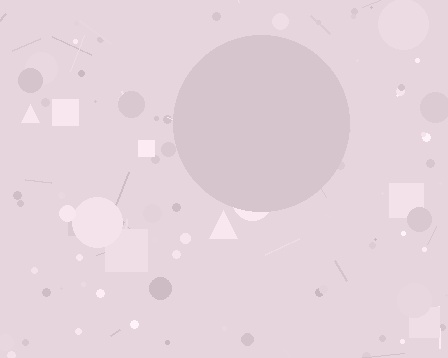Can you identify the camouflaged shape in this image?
The camouflaged shape is a circle.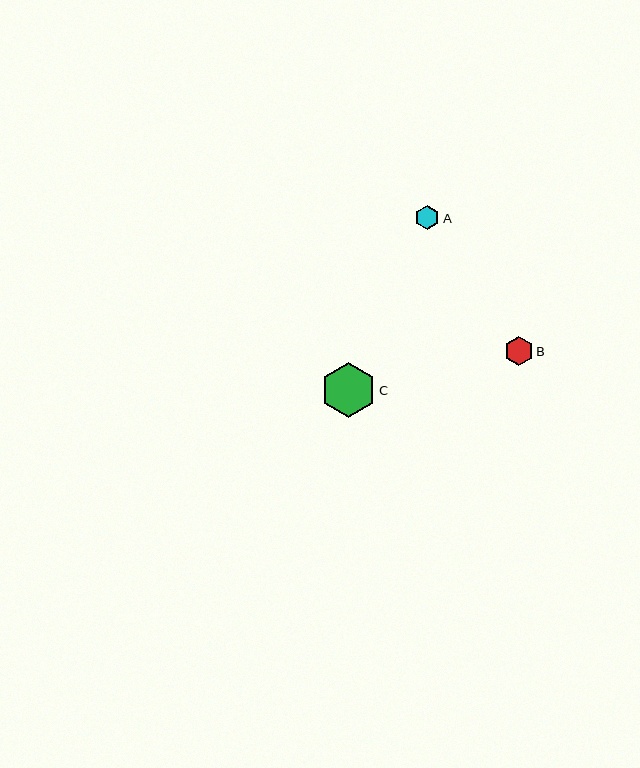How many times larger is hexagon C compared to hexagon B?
Hexagon C is approximately 1.9 times the size of hexagon B.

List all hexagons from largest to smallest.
From largest to smallest: C, B, A.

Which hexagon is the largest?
Hexagon C is the largest with a size of approximately 55 pixels.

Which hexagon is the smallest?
Hexagon A is the smallest with a size of approximately 24 pixels.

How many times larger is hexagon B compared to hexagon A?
Hexagon B is approximately 1.2 times the size of hexagon A.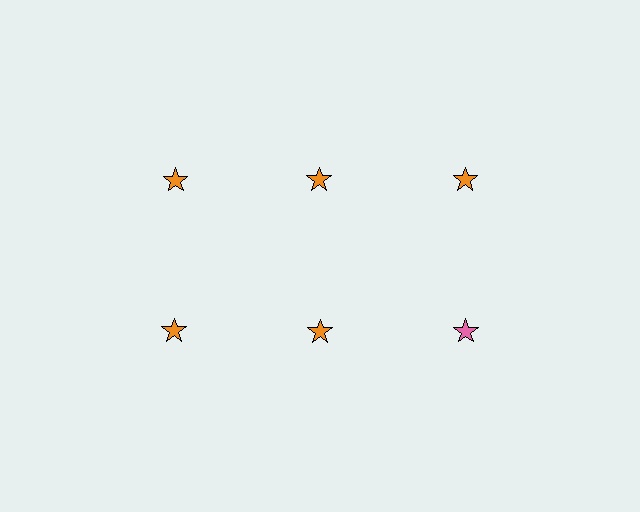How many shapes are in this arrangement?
There are 6 shapes arranged in a grid pattern.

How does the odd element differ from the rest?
It has a different color: pink instead of orange.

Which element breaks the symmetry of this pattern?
The pink star in the second row, center column breaks the symmetry. All other shapes are orange stars.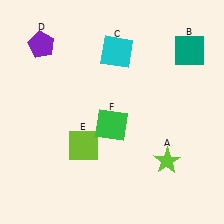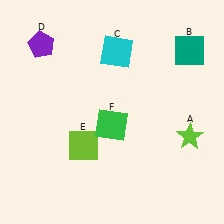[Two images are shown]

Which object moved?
The lime star (A) moved up.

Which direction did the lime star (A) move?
The lime star (A) moved up.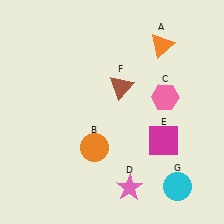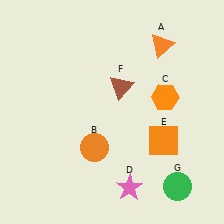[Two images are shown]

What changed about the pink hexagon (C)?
In Image 1, C is pink. In Image 2, it changed to orange.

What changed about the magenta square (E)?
In Image 1, E is magenta. In Image 2, it changed to orange.